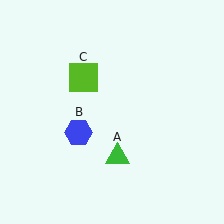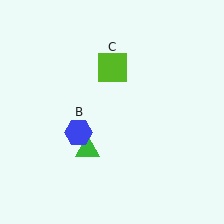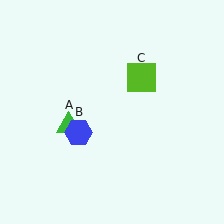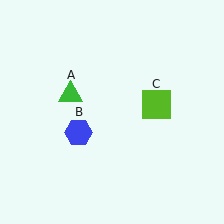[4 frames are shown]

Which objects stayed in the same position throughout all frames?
Blue hexagon (object B) remained stationary.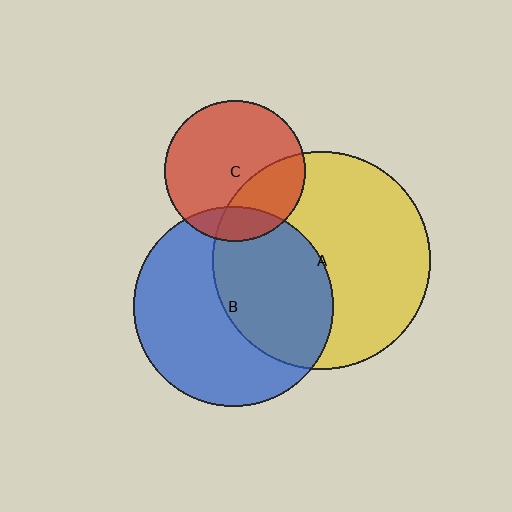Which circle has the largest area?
Circle A (yellow).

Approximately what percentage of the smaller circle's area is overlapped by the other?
Approximately 15%.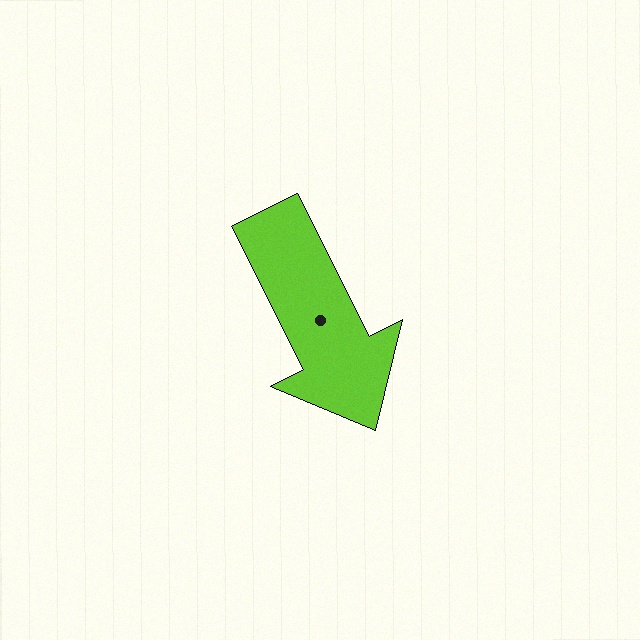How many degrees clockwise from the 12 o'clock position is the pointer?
Approximately 153 degrees.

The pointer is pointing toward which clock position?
Roughly 5 o'clock.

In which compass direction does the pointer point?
Southeast.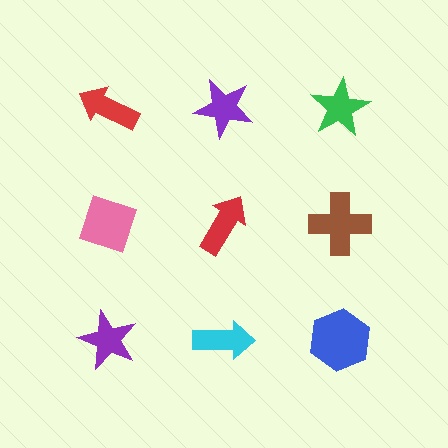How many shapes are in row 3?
3 shapes.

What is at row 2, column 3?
A brown cross.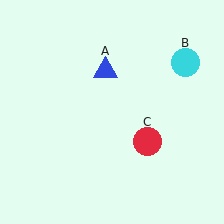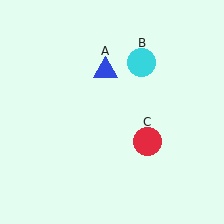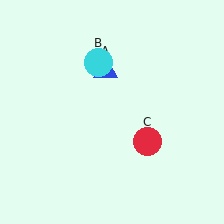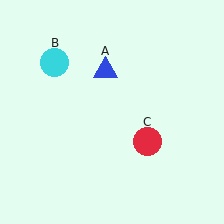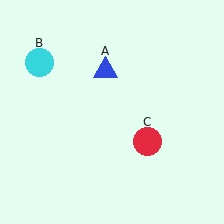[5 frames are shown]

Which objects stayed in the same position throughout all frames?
Blue triangle (object A) and red circle (object C) remained stationary.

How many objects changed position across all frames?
1 object changed position: cyan circle (object B).